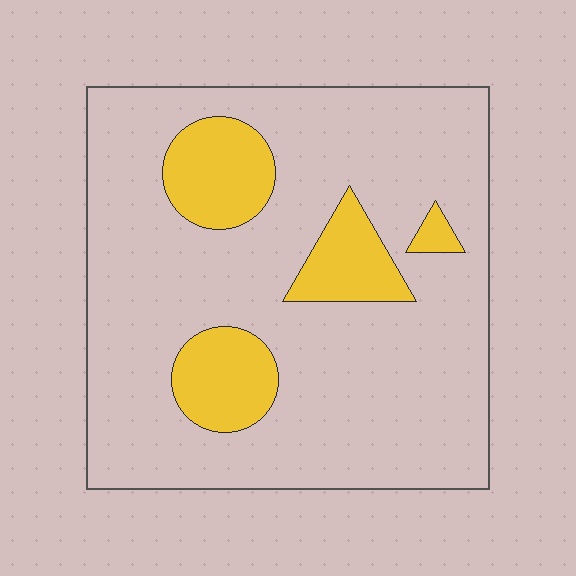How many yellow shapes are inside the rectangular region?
4.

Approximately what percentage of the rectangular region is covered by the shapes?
Approximately 20%.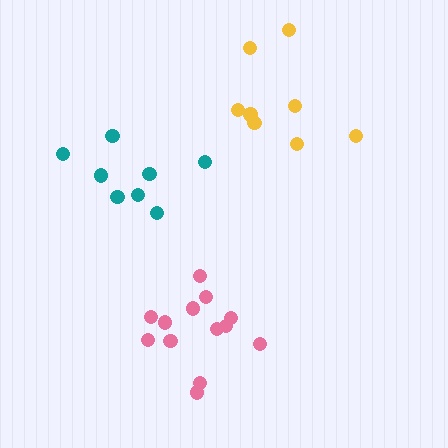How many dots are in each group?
Group 1: 13 dots, Group 2: 8 dots, Group 3: 8 dots (29 total).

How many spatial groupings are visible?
There are 3 spatial groupings.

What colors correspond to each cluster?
The clusters are colored: pink, teal, yellow.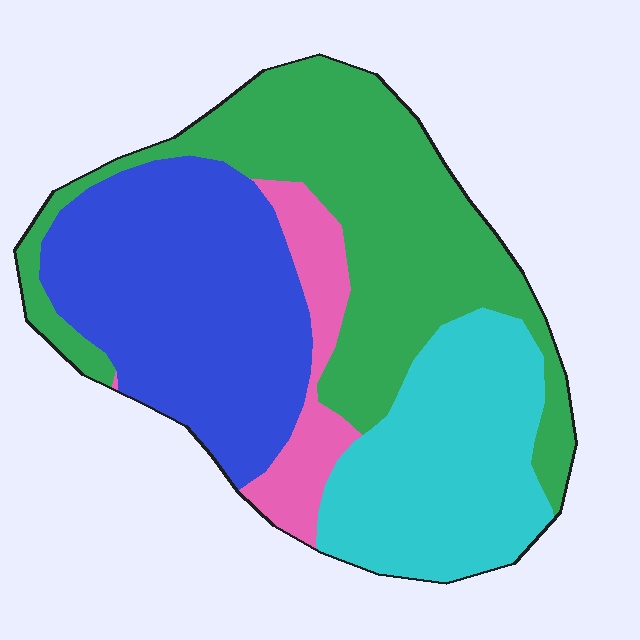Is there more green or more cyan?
Green.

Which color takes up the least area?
Pink, at roughly 10%.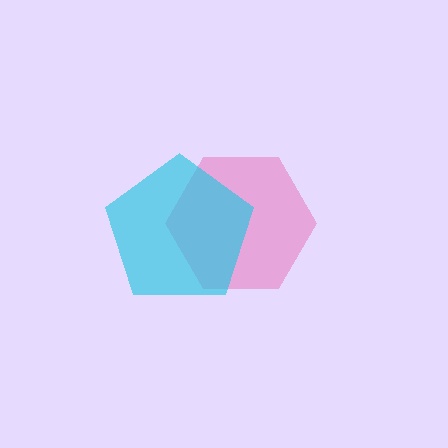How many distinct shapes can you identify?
There are 2 distinct shapes: a pink hexagon, a cyan pentagon.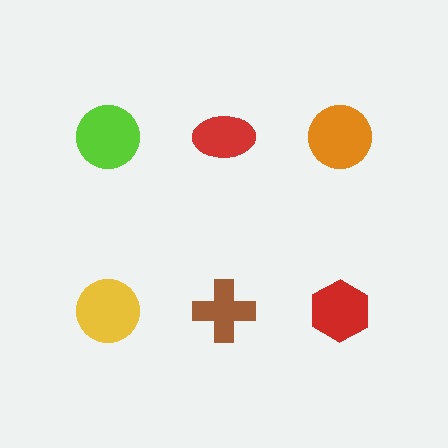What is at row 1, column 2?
A red ellipse.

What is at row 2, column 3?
A red hexagon.